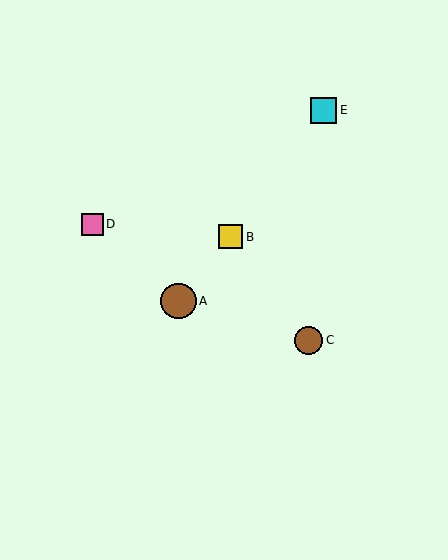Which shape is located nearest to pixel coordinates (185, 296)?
The brown circle (labeled A) at (179, 301) is nearest to that location.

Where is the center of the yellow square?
The center of the yellow square is at (231, 237).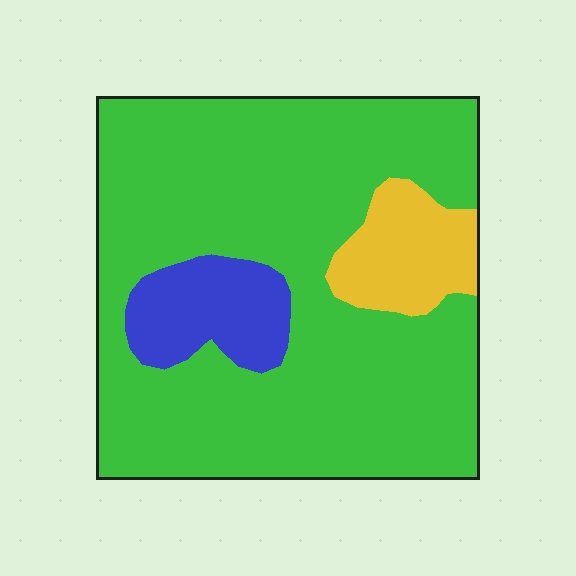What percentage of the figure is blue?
Blue takes up less than a quarter of the figure.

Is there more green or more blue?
Green.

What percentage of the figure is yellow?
Yellow covers around 10% of the figure.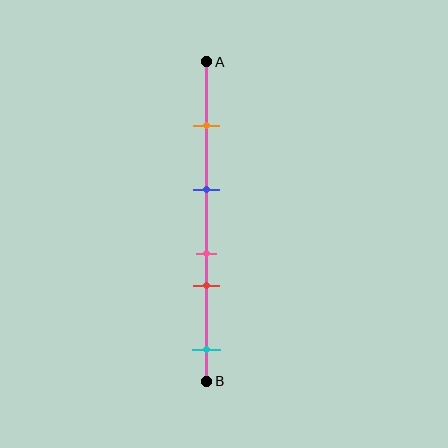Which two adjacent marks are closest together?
The pink and red marks are the closest adjacent pair.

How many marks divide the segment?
There are 5 marks dividing the segment.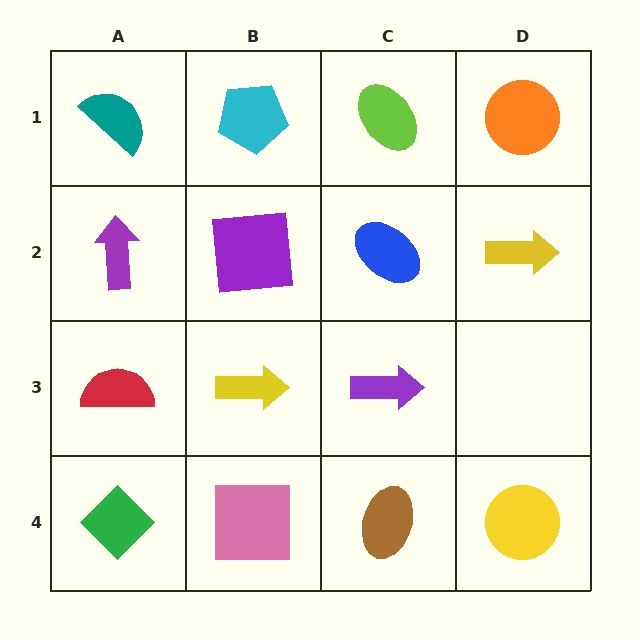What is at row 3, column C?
A purple arrow.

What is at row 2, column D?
A yellow arrow.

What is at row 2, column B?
A purple square.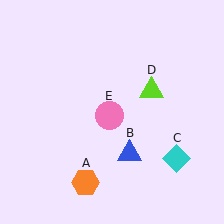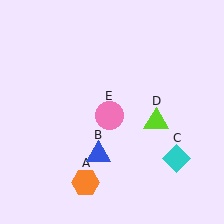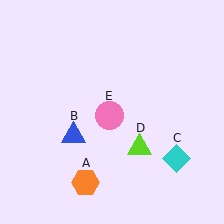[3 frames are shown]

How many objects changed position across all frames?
2 objects changed position: blue triangle (object B), lime triangle (object D).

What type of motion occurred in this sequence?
The blue triangle (object B), lime triangle (object D) rotated clockwise around the center of the scene.